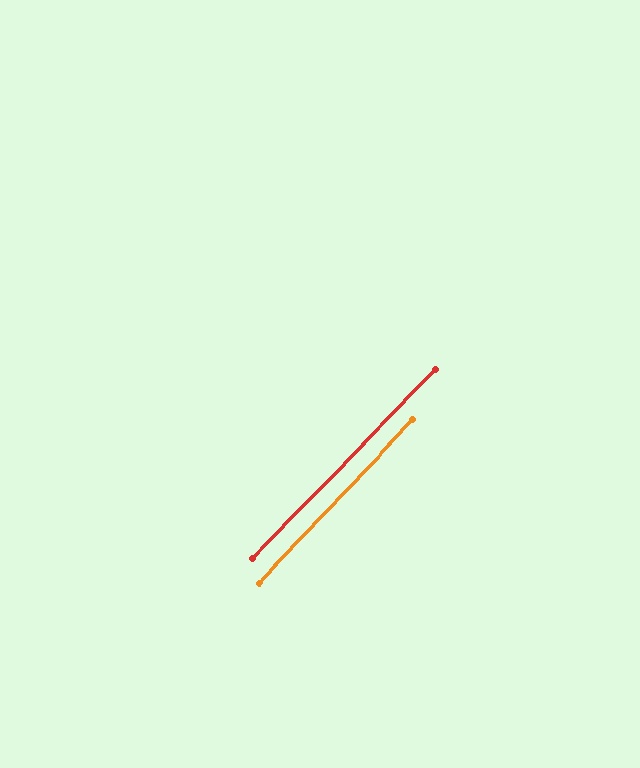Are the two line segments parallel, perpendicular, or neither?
Parallel — their directions differ by only 0.5°.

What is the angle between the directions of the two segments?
Approximately 1 degree.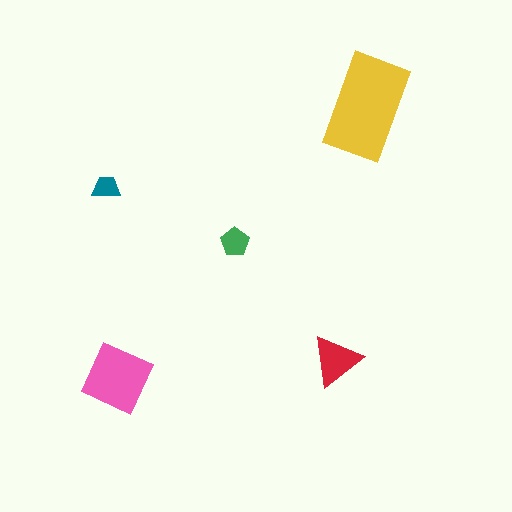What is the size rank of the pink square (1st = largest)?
2nd.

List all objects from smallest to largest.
The teal trapezoid, the green pentagon, the red triangle, the pink square, the yellow rectangle.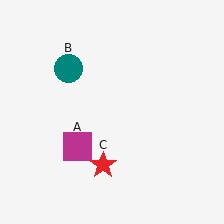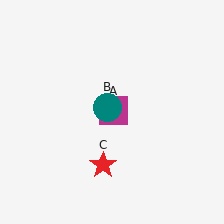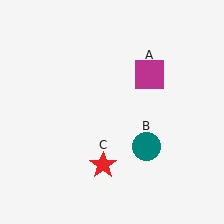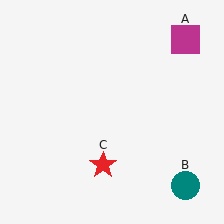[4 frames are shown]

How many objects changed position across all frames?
2 objects changed position: magenta square (object A), teal circle (object B).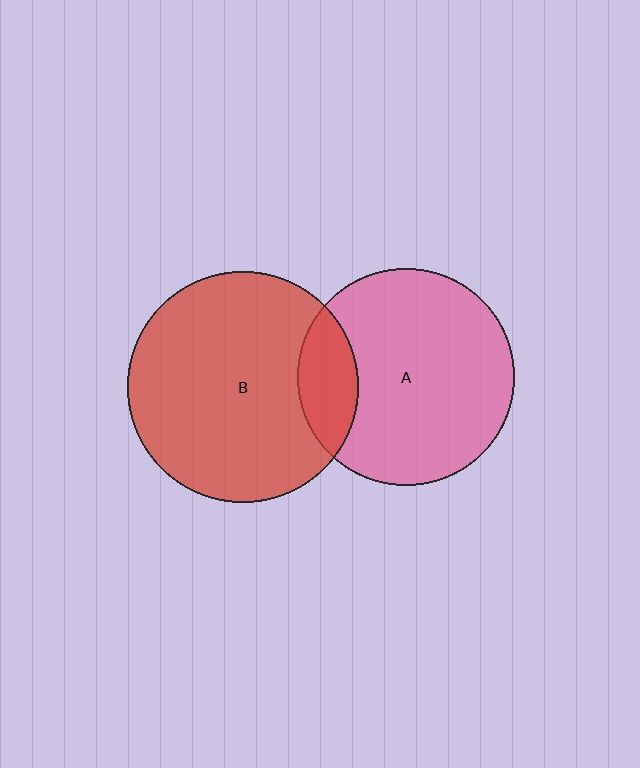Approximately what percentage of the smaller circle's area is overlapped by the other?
Approximately 15%.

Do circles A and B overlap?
Yes.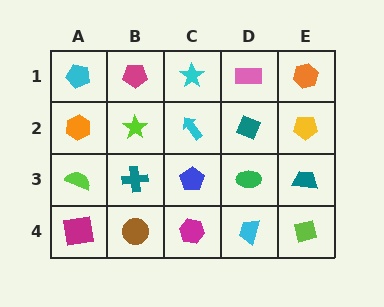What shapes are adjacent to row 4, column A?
A lime semicircle (row 3, column A), a brown circle (row 4, column B).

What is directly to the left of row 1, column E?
A pink rectangle.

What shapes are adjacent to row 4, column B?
A teal cross (row 3, column B), a magenta square (row 4, column A), a magenta hexagon (row 4, column C).